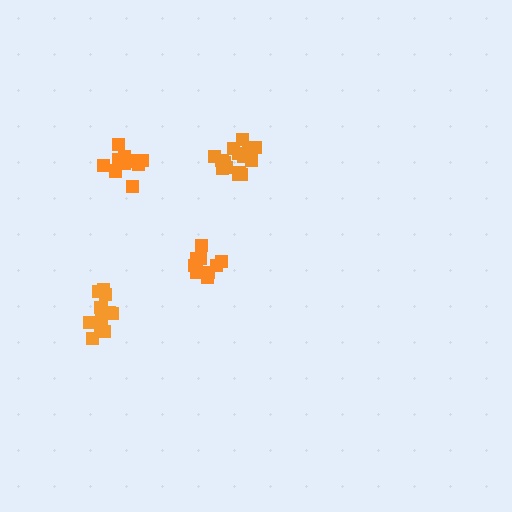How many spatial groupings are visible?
There are 4 spatial groupings.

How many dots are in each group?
Group 1: 11 dots, Group 2: 13 dots, Group 3: 11 dots, Group 4: 17 dots (52 total).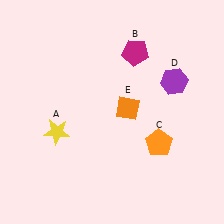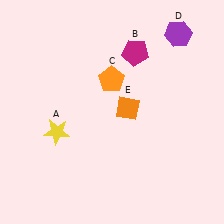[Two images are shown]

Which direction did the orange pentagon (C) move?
The orange pentagon (C) moved up.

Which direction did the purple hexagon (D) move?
The purple hexagon (D) moved up.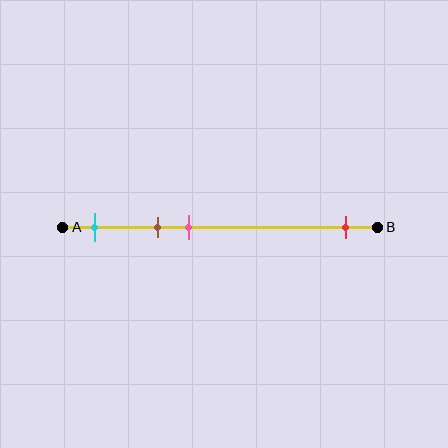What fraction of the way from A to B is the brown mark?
The brown mark is approximately 30% (0.3) of the way from A to B.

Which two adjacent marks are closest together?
The brown and pink marks are the closest adjacent pair.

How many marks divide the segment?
There are 4 marks dividing the segment.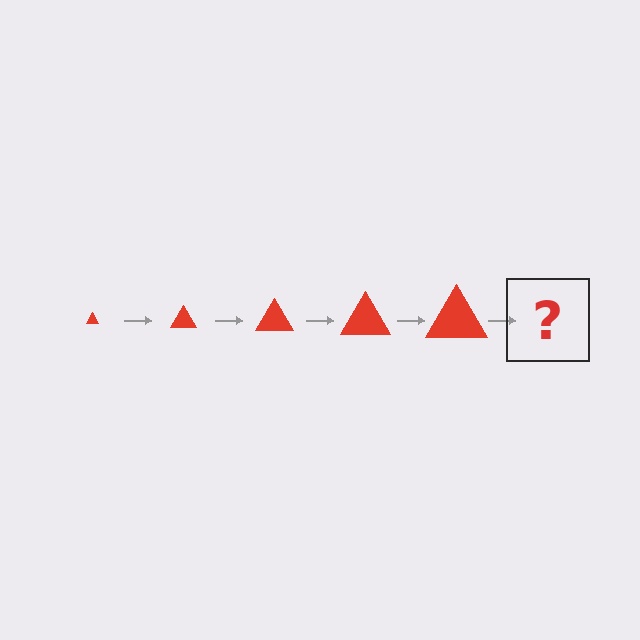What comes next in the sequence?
The next element should be a red triangle, larger than the previous one.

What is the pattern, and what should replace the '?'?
The pattern is that the triangle gets progressively larger each step. The '?' should be a red triangle, larger than the previous one.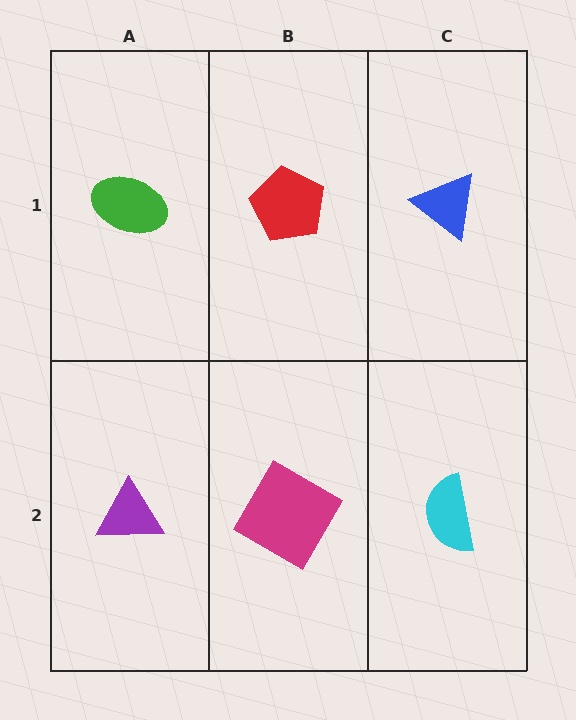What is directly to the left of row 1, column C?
A red pentagon.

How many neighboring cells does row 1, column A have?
2.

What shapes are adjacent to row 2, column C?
A blue triangle (row 1, column C), a magenta diamond (row 2, column B).